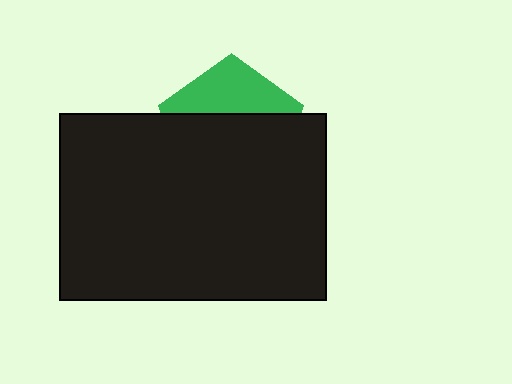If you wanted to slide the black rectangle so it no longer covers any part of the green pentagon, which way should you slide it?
Slide it down — that is the most direct way to separate the two shapes.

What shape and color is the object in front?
The object in front is a black rectangle.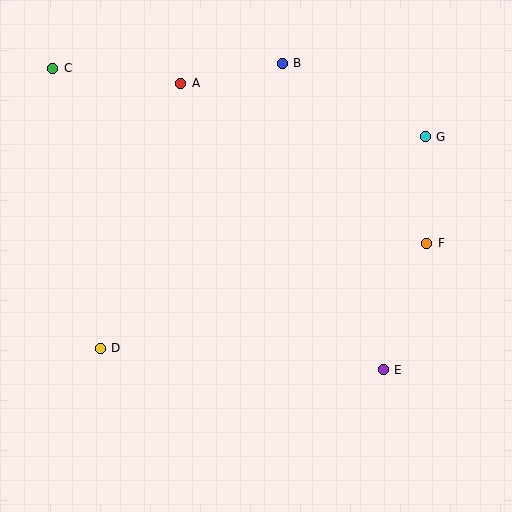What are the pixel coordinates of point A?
Point A is at (181, 83).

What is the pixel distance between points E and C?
The distance between E and C is 447 pixels.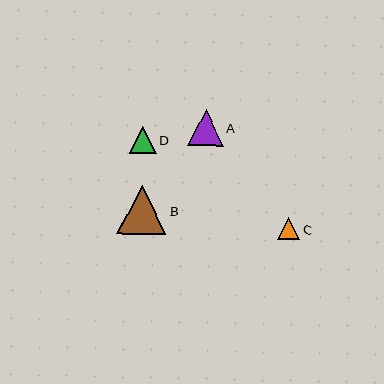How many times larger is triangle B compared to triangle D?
Triangle B is approximately 1.8 times the size of triangle D.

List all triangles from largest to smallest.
From largest to smallest: B, A, D, C.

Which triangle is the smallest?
Triangle C is the smallest with a size of approximately 22 pixels.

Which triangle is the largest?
Triangle B is the largest with a size of approximately 49 pixels.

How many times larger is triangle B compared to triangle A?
Triangle B is approximately 1.4 times the size of triangle A.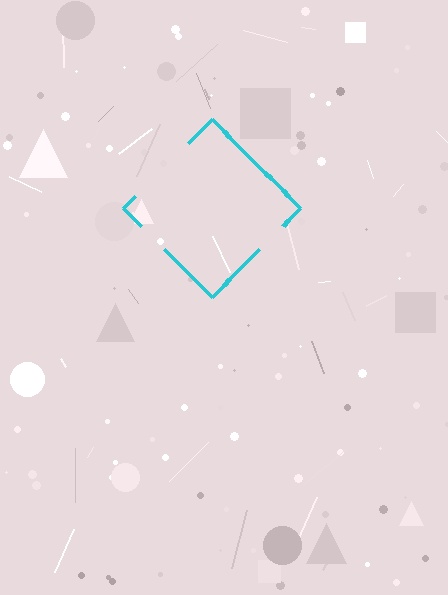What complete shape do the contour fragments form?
The contour fragments form a diamond.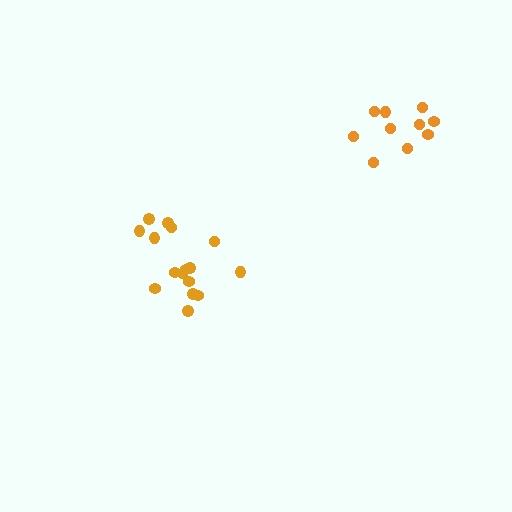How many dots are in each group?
Group 1: 16 dots, Group 2: 10 dots (26 total).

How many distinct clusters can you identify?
There are 2 distinct clusters.